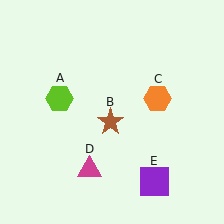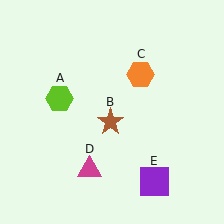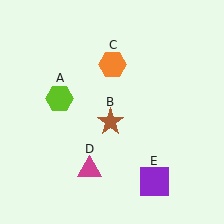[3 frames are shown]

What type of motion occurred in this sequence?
The orange hexagon (object C) rotated counterclockwise around the center of the scene.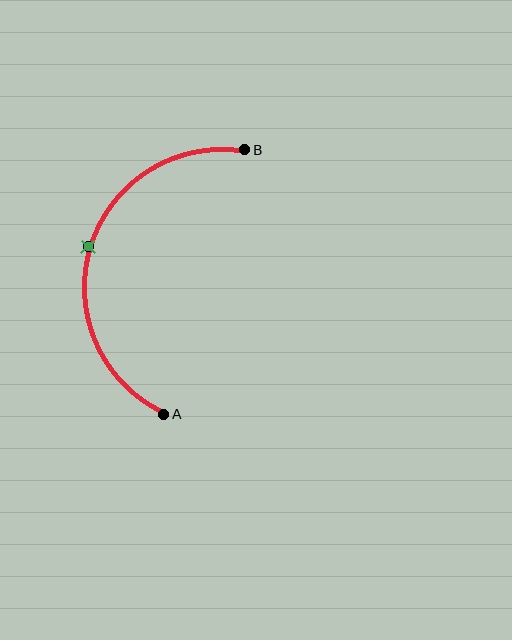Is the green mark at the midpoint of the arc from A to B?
Yes. The green mark lies on the arc at equal arc-length from both A and B — it is the arc midpoint.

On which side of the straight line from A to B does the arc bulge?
The arc bulges to the left of the straight line connecting A and B.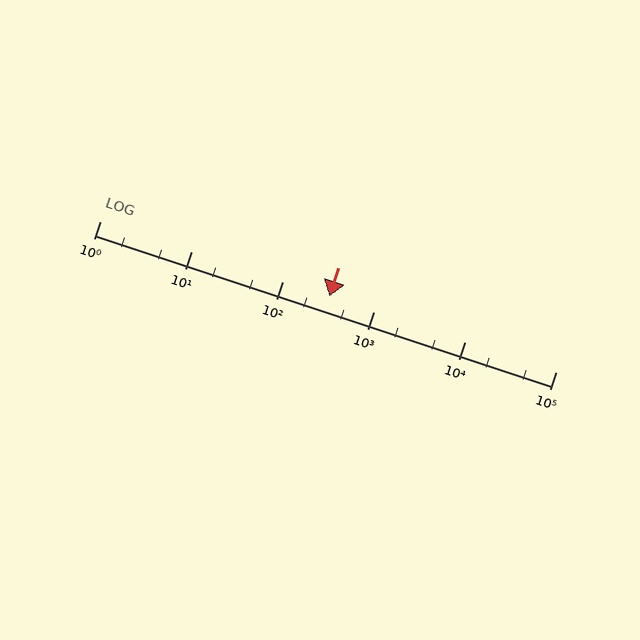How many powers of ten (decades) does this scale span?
The scale spans 5 decades, from 1 to 100000.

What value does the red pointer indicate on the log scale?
The pointer indicates approximately 330.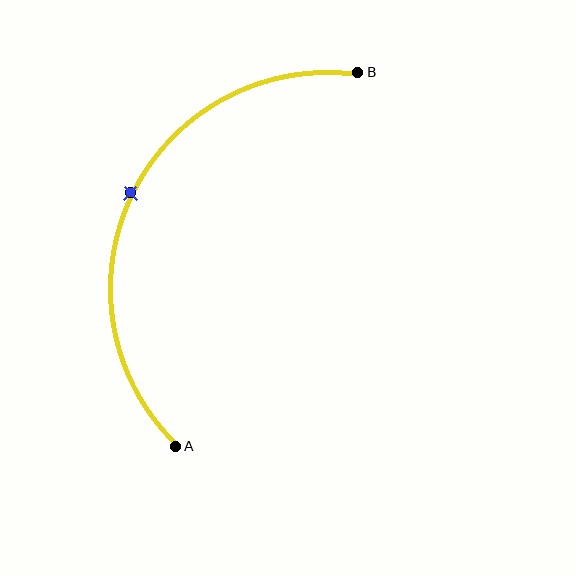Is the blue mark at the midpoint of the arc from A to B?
Yes. The blue mark lies on the arc at equal arc-length from both A and B — it is the arc midpoint.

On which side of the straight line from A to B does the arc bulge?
The arc bulges to the left of the straight line connecting A and B.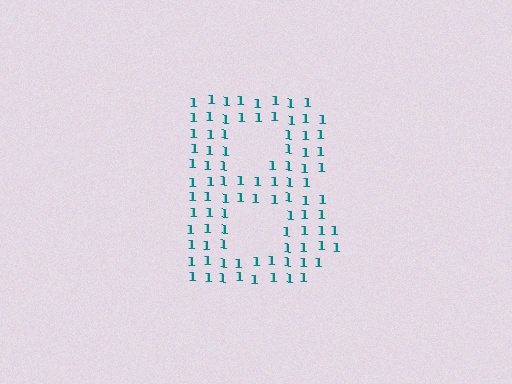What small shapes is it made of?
It is made of small digit 1's.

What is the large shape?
The large shape is the letter B.